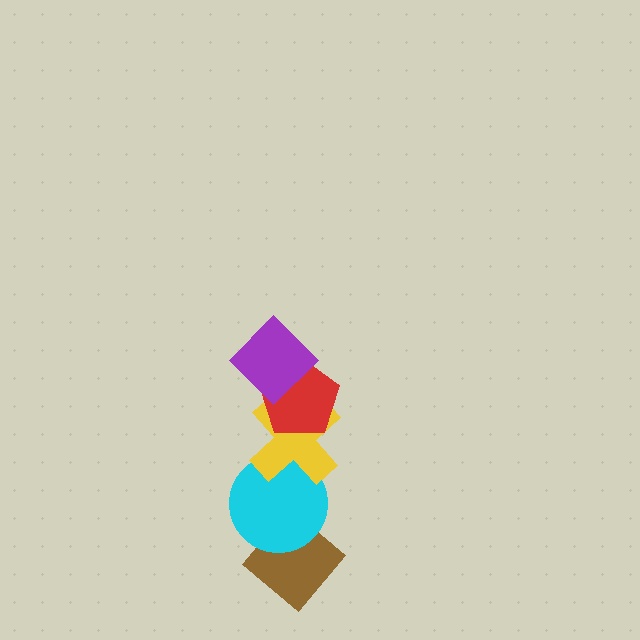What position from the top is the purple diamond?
The purple diamond is 1st from the top.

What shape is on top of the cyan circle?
The yellow cross is on top of the cyan circle.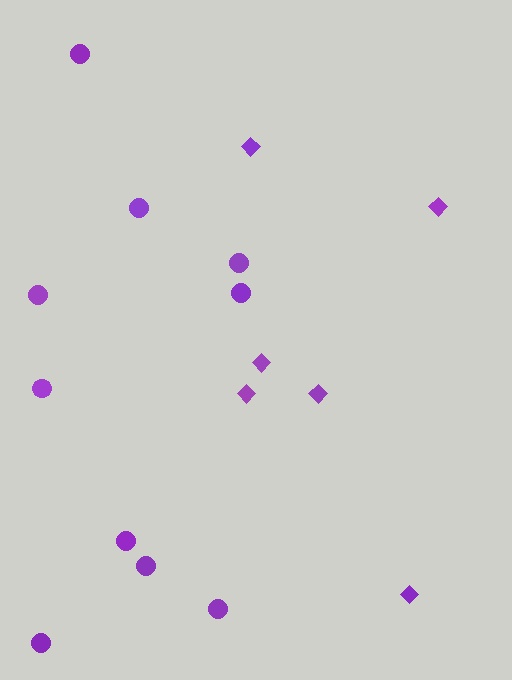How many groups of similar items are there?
There are 2 groups: one group of circles (10) and one group of diamonds (6).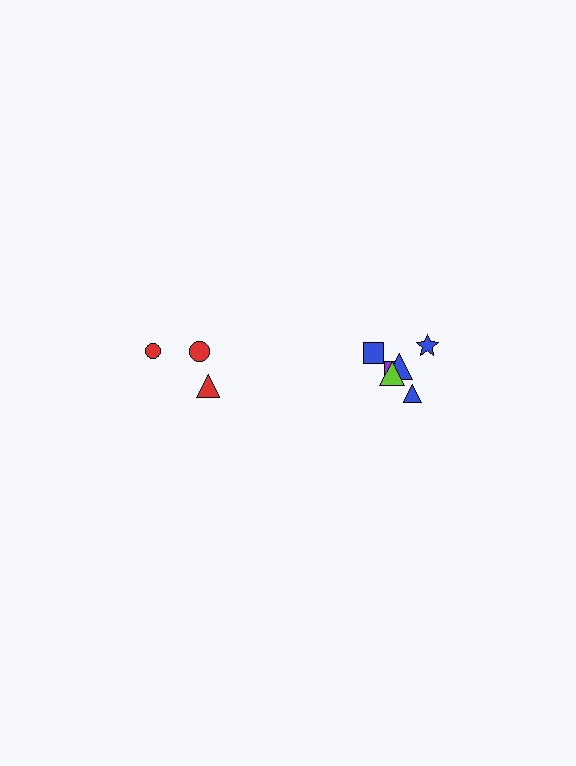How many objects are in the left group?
There are 3 objects.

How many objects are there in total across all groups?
There are 9 objects.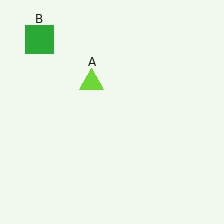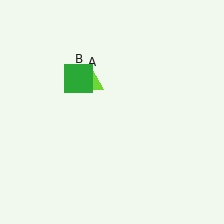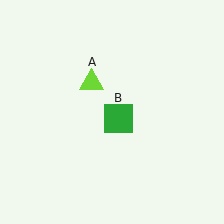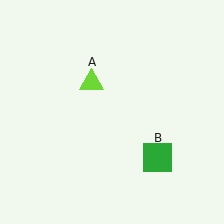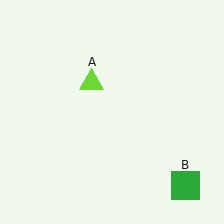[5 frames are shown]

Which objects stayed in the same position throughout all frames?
Lime triangle (object A) remained stationary.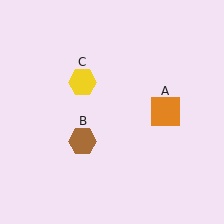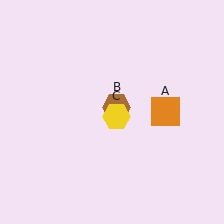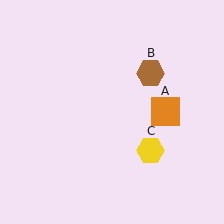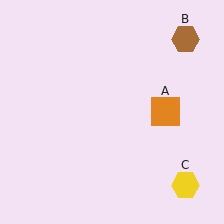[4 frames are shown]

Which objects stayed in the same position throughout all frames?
Orange square (object A) remained stationary.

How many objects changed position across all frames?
2 objects changed position: brown hexagon (object B), yellow hexagon (object C).